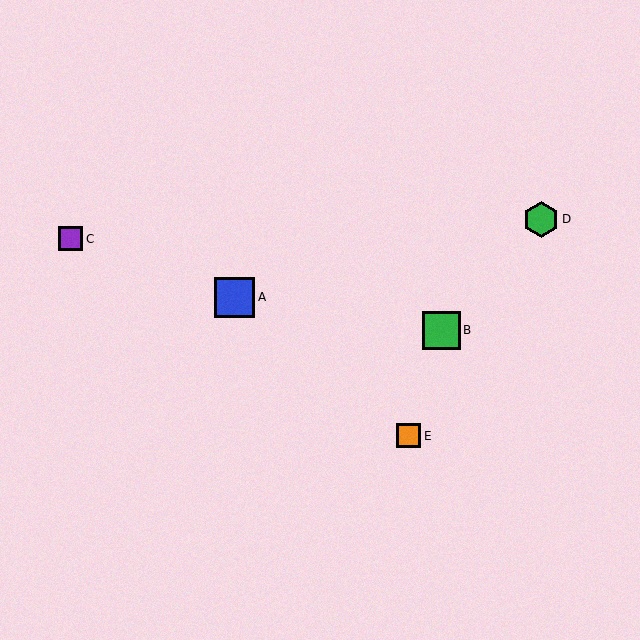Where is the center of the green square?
The center of the green square is at (441, 330).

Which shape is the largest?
The blue square (labeled A) is the largest.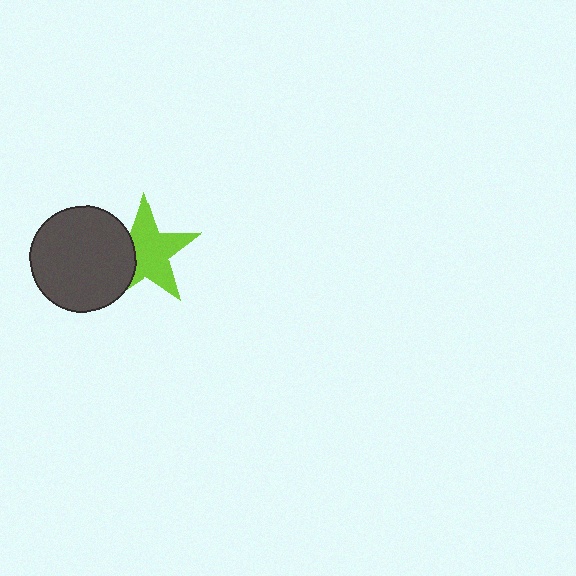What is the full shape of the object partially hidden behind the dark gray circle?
The partially hidden object is a lime star.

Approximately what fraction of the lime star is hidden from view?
Roughly 31% of the lime star is hidden behind the dark gray circle.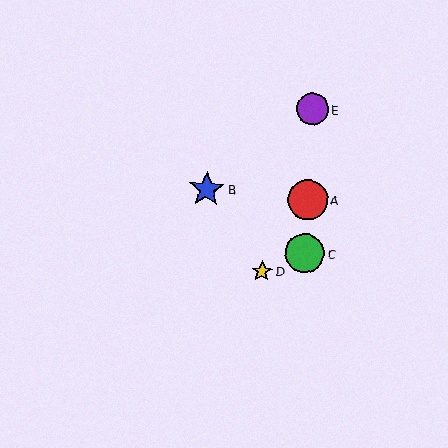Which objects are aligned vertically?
Objects A, C, E are aligned vertically.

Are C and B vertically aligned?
No, C is at x≈305 and B is at x≈207.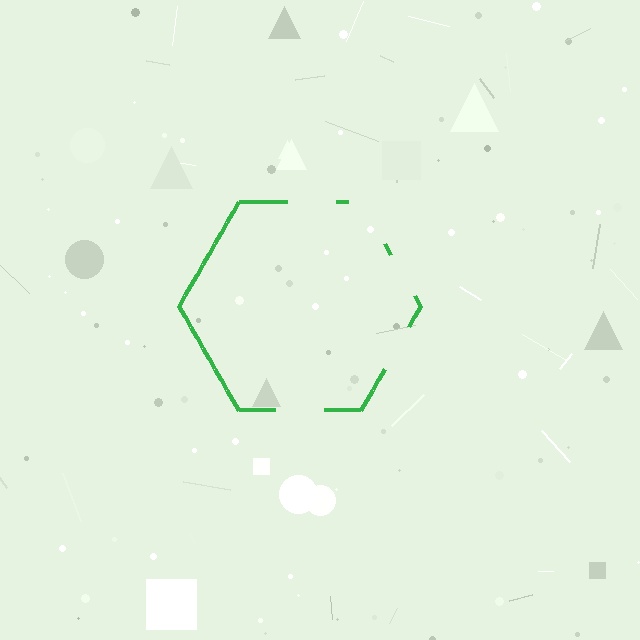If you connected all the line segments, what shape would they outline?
They would outline a hexagon.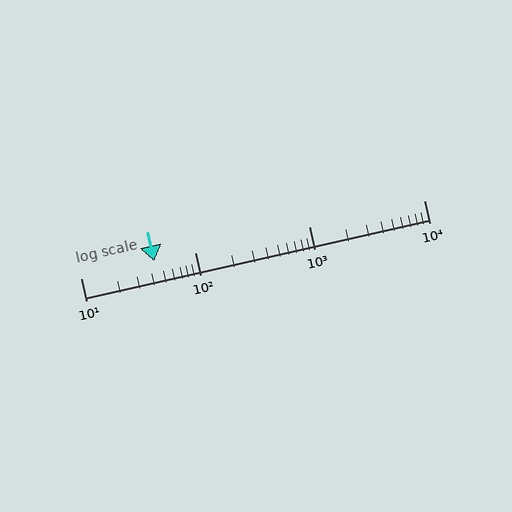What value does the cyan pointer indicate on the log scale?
The pointer indicates approximately 44.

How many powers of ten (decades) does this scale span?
The scale spans 3 decades, from 10 to 10000.